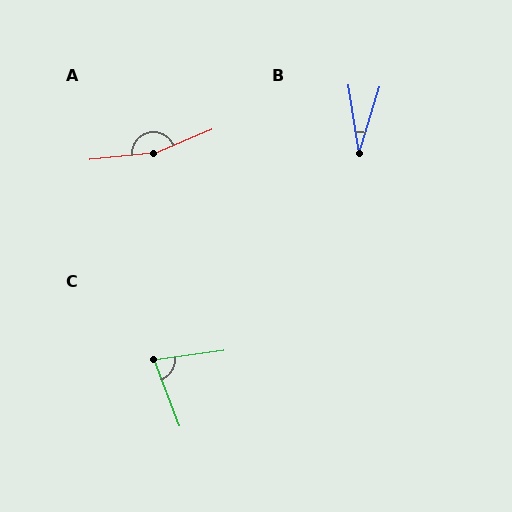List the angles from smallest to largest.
B (26°), C (76°), A (163°).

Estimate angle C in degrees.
Approximately 76 degrees.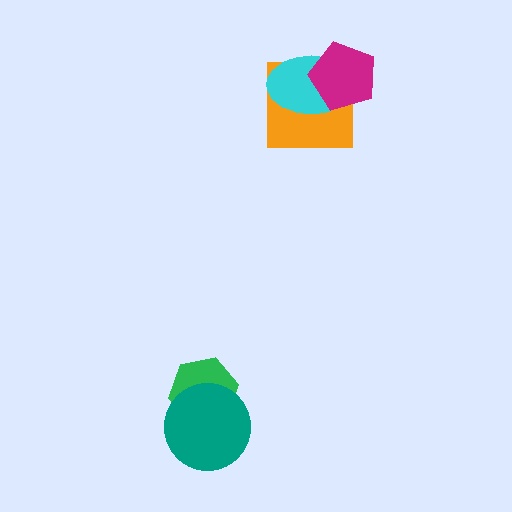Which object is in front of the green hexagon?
The teal circle is in front of the green hexagon.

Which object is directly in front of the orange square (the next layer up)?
The cyan ellipse is directly in front of the orange square.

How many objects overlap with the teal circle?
1 object overlaps with the teal circle.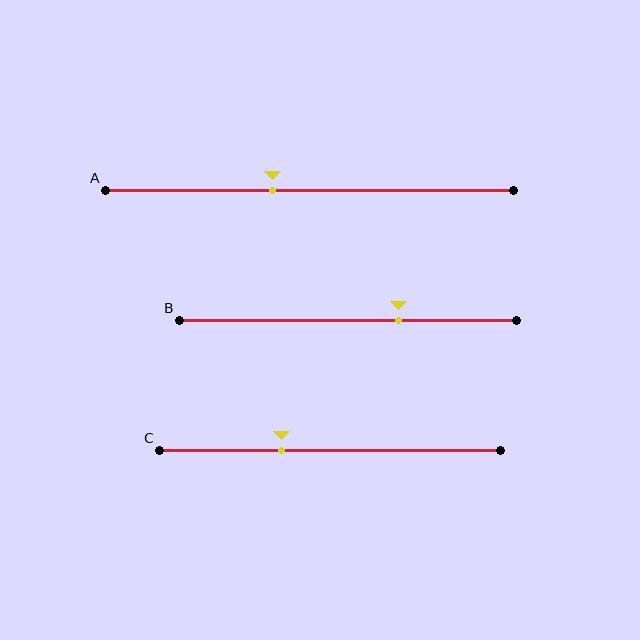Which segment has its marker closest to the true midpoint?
Segment A has its marker closest to the true midpoint.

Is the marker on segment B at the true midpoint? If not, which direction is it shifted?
No, the marker on segment B is shifted to the right by about 15% of the segment length.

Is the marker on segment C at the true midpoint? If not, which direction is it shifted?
No, the marker on segment C is shifted to the left by about 14% of the segment length.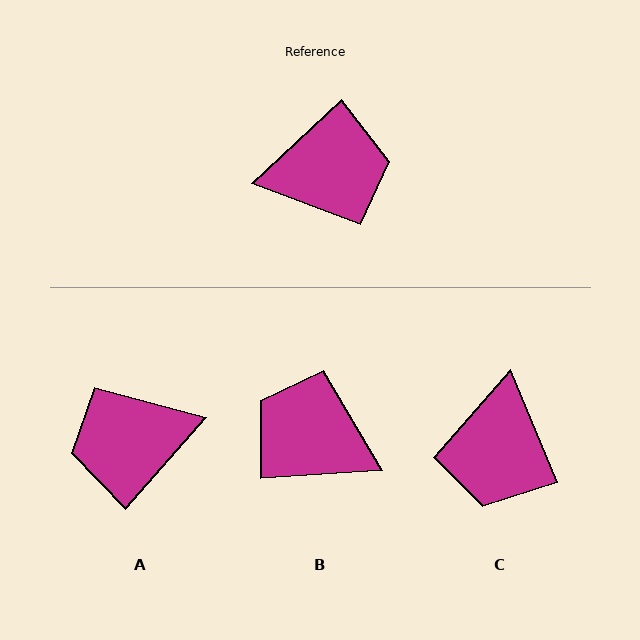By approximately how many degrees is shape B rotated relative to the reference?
Approximately 141 degrees counter-clockwise.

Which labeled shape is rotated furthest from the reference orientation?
A, about 174 degrees away.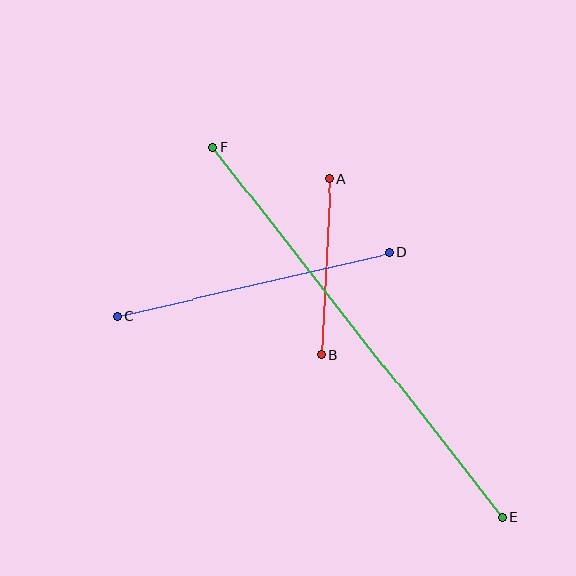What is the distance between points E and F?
The distance is approximately 470 pixels.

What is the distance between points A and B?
The distance is approximately 176 pixels.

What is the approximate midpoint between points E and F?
The midpoint is at approximately (358, 332) pixels.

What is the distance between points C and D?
The distance is approximately 279 pixels.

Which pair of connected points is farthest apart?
Points E and F are farthest apart.